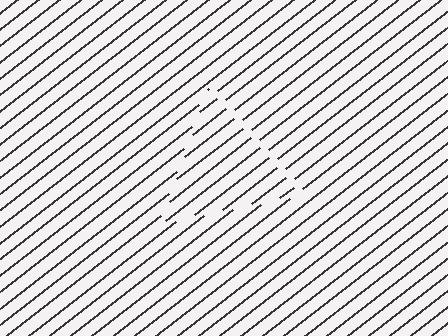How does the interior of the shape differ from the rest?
The interior of the shape contains the same grating, shifted by half a period — the contour is defined by the phase discontinuity where line-ends from the inner and outer gratings abut.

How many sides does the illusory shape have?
3 sides — the line-ends trace a triangle.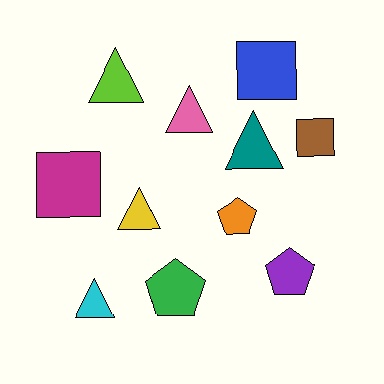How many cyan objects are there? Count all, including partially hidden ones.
There is 1 cyan object.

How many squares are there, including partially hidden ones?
There are 3 squares.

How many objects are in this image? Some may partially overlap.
There are 11 objects.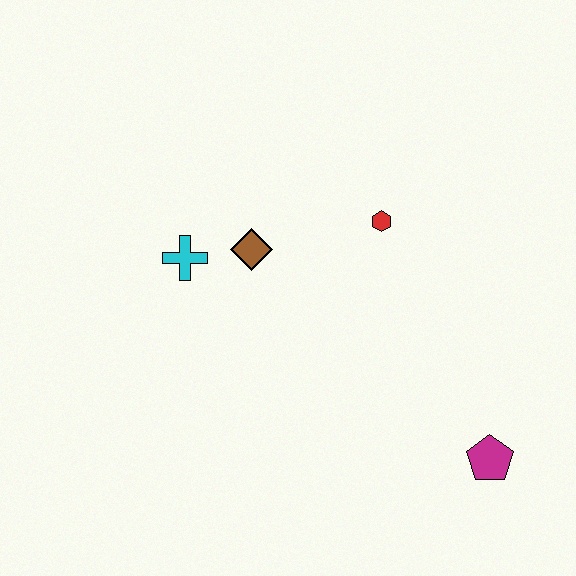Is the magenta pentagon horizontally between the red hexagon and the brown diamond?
No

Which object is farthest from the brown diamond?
The magenta pentagon is farthest from the brown diamond.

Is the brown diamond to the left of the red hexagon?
Yes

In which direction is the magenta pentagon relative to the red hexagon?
The magenta pentagon is below the red hexagon.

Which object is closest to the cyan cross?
The brown diamond is closest to the cyan cross.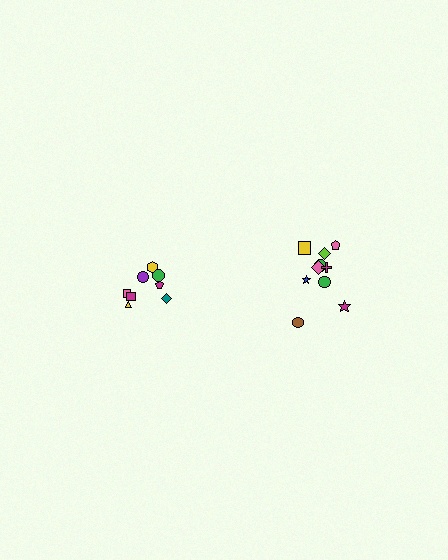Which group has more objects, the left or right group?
The right group.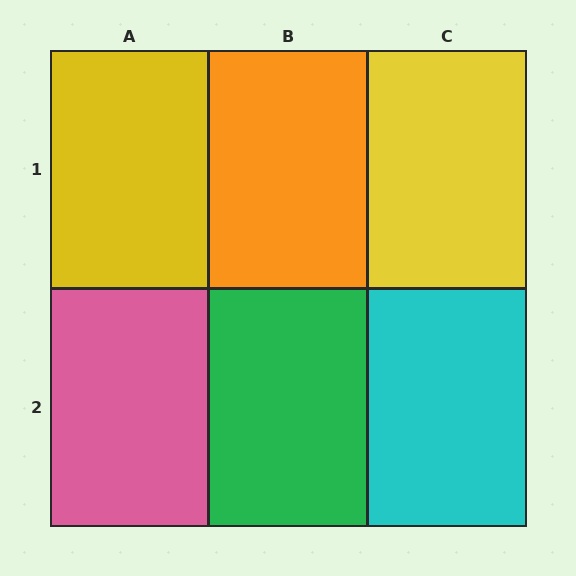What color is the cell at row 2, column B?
Green.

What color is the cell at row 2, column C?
Cyan.